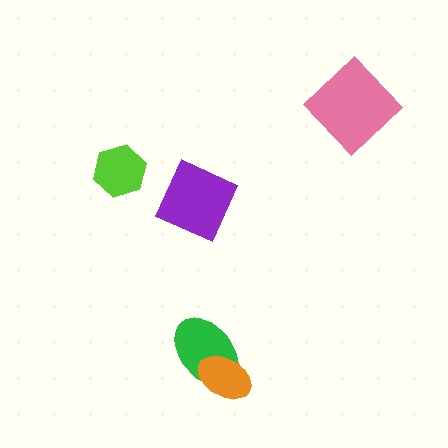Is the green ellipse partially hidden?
Yes, it is partially covered by another shape.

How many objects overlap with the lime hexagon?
0 objects overlap with the lime hexagon.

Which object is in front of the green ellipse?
The orange ellipse is in front of the green ellipse.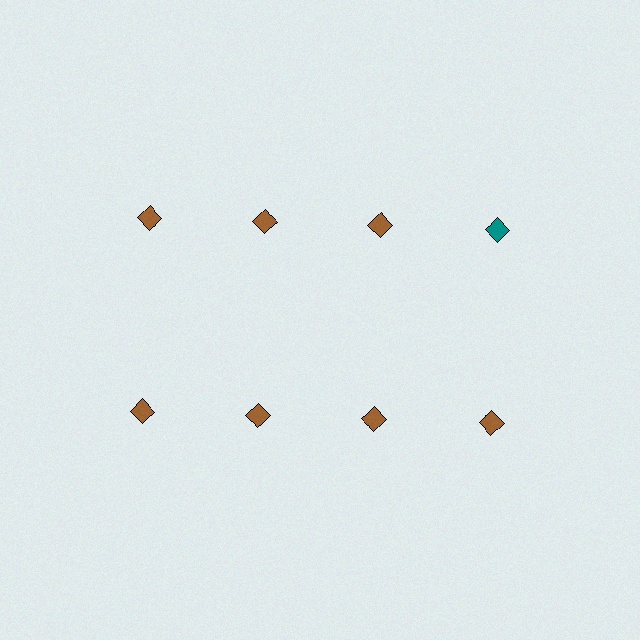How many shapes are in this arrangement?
There are 8 shapes arranged in a grid pattern.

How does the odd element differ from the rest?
It has a different color: teal instead of brown.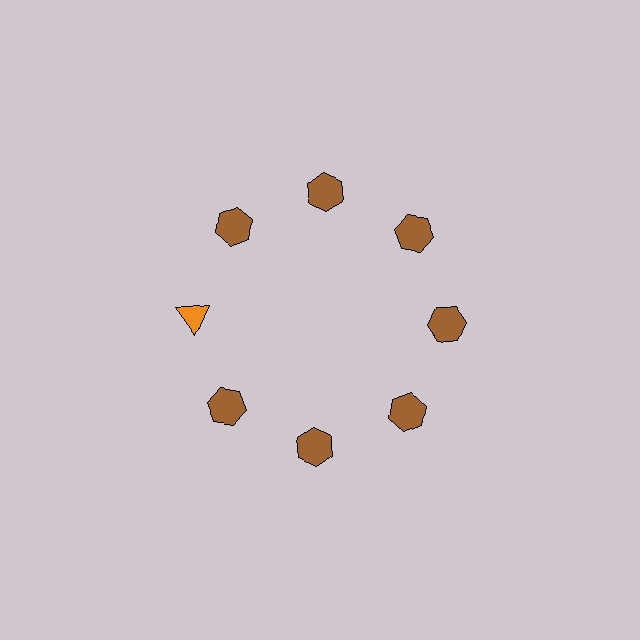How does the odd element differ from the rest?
It differs in both color (orange instead of brown) and shape (triangle instead of hexagon).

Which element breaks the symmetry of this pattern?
The orange triangle at roughly the 9 o'clock position breaks the symmetry. All other shapes are brown hexagons.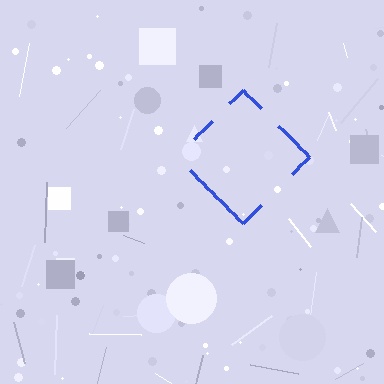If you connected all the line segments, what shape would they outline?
They would outline a diamond.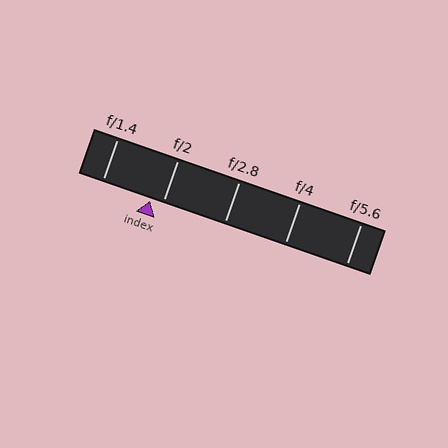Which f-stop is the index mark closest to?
The index mark is closest to f/2.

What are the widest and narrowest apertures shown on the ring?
The widest aperture shown is f/1.4 and the narrowest is f/5.6.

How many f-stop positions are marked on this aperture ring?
There are 5 f-stop positions marked.